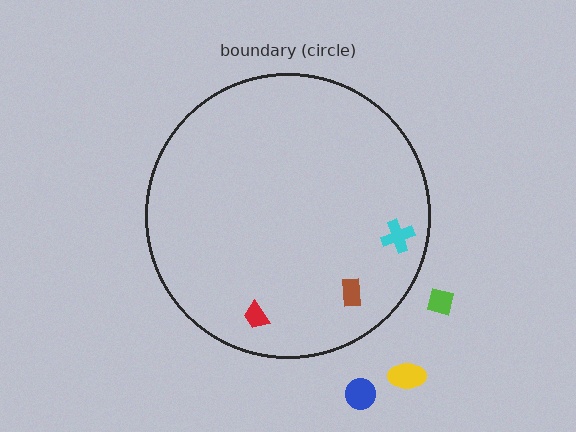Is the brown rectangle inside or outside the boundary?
Inside.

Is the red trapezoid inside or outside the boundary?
Inside.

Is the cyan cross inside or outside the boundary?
Inside.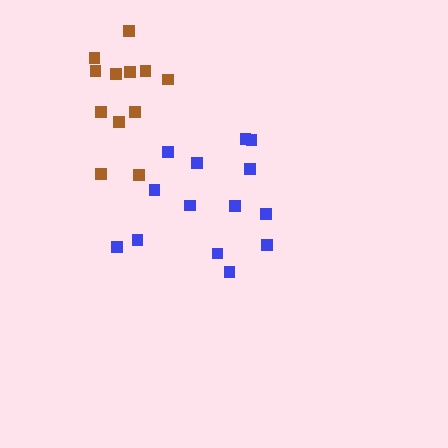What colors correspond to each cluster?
The clusters are colored: blue, brown.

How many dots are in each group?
Group 1: 14 dots, Group 2: 12 dots (26 total).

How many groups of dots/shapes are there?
There are 2 groups.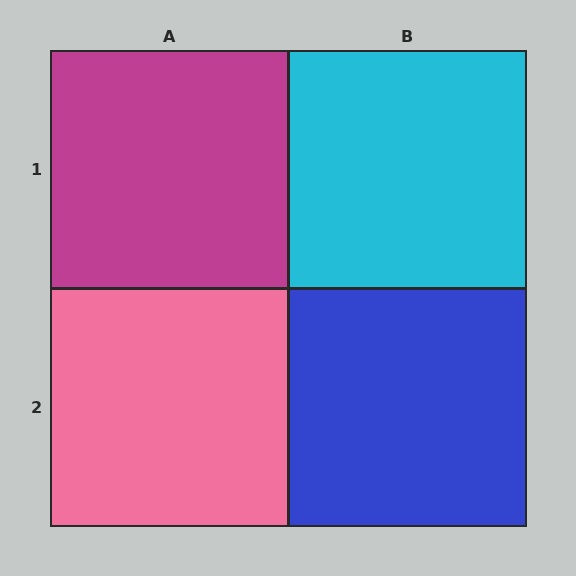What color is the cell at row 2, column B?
Blue.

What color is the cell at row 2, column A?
Pink.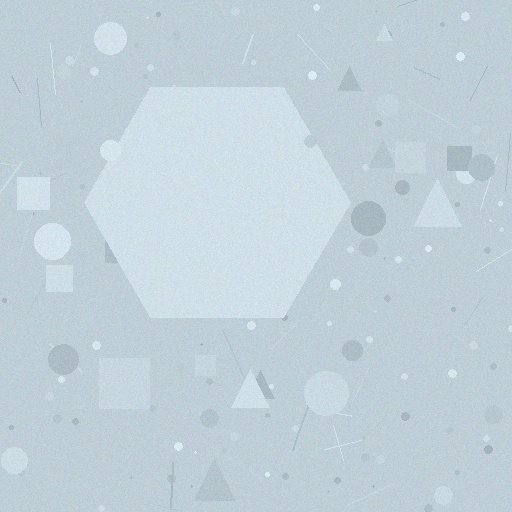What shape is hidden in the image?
A hexagon is hidden in the image.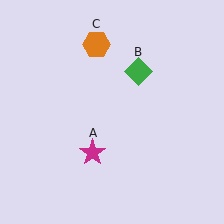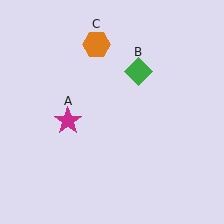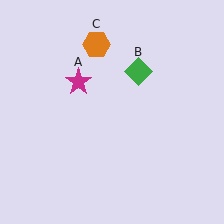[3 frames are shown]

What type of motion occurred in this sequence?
The magenta star (object A) rotated clockwise around the center of the scene.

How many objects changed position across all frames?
1 object changed position: magenta star (object A).